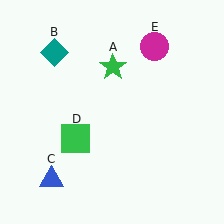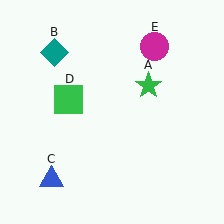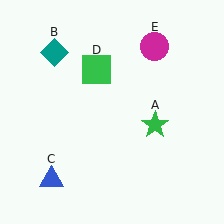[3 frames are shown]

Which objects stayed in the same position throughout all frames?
Teal diamond (object B) and blue triangle (object C) and magenta circle (object E) remained stationary.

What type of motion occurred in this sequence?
The green star (object A), green square (object D) rotated clockwise around the center of the scene.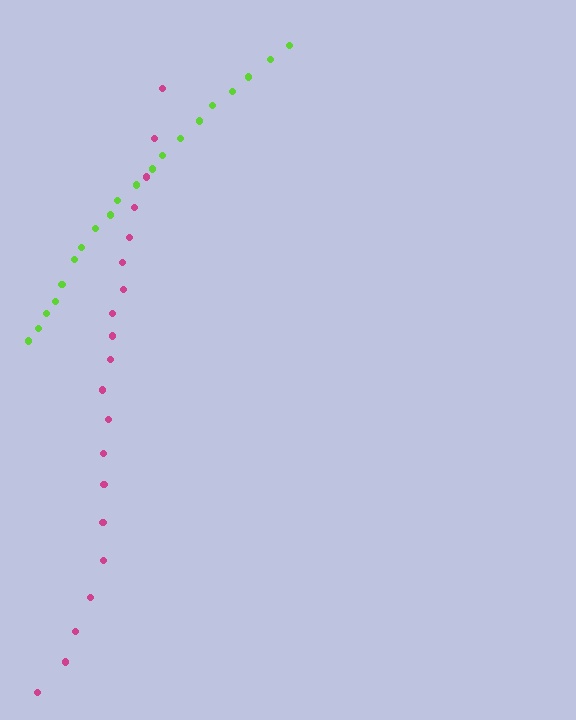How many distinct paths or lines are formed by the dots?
There are 2 distinct paths.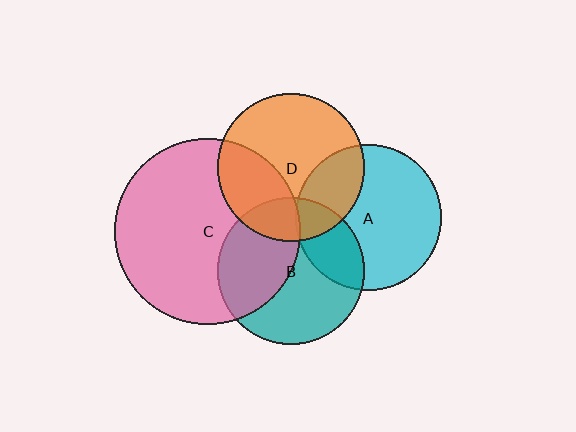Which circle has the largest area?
Circle C (pink).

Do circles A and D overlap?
Yes.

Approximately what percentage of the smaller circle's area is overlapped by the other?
Approximately 25%.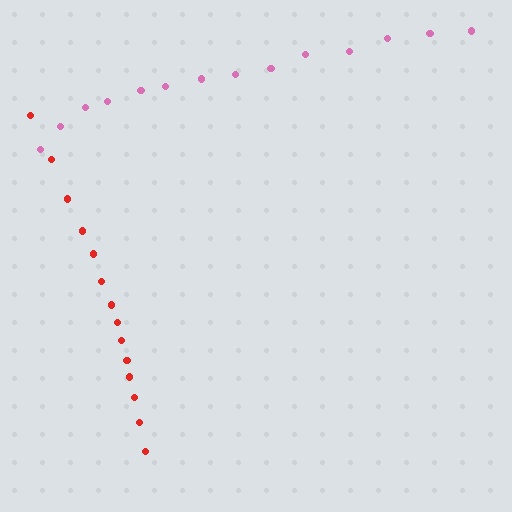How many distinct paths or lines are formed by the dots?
There are 2 distinct paths.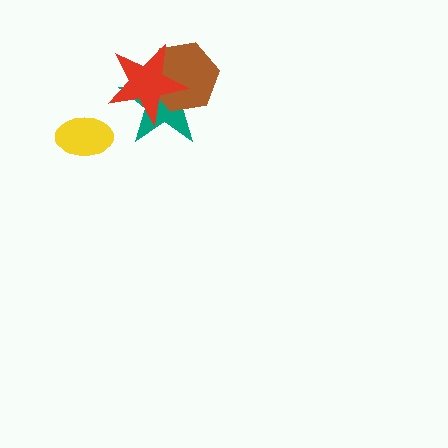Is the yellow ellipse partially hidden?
No, no other shape covers it.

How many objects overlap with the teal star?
2 objects overlap with the teal star.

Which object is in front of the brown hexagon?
The red star is in front of the brown hexagon.